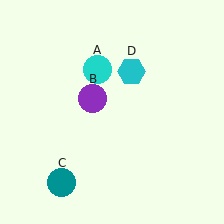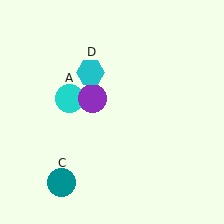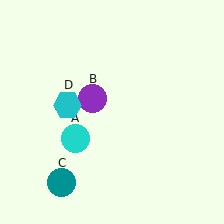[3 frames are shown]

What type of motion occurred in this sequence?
The cyan circle (object A), cyan hexagon (object D) rotated counterclockwise around the center of the scene.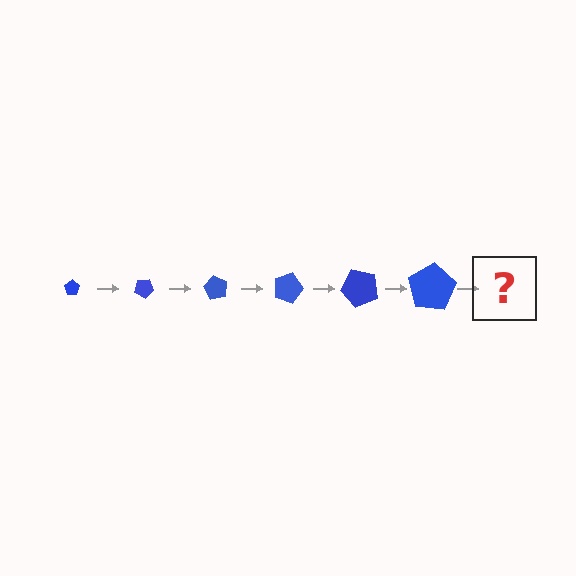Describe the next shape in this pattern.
It should be a pentagon, larger than the previous one and rotated 180 degrees from the start.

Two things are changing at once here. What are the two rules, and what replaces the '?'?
The two rules are that the pentagon grows larger each step and it rotates 30 degrees each step. The '?' should be a pentagon, larger than the previous one and rotated 180 degrees from the start.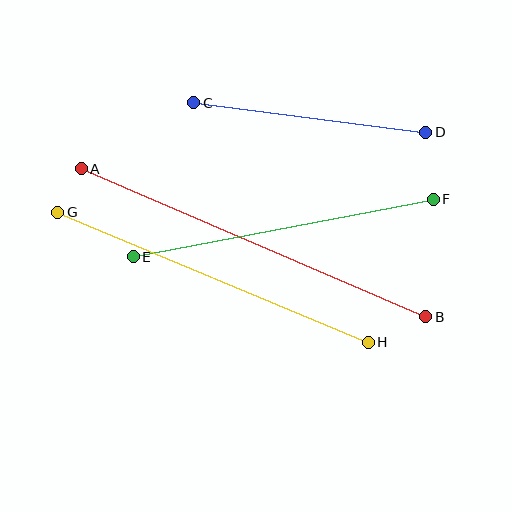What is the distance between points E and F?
The distance is approximately 305 pixels.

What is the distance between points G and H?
The distance is approximately 336 pixels.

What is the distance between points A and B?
The distance is approximately 375 pixels.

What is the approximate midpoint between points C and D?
The midpoint is at approximately (310, 118) pixels.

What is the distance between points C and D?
The distance is approximately 234 pixels.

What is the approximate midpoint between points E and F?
The midpoint is at approximately (283, 228) pixels.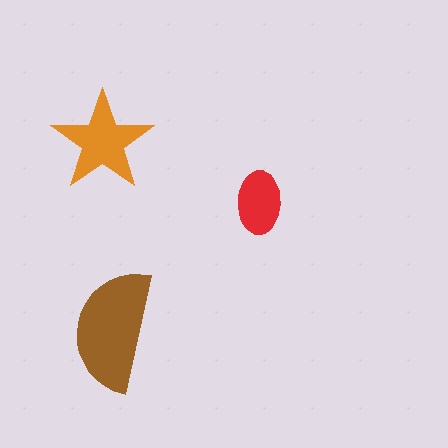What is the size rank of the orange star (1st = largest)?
2nd.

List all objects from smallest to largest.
The red ellipse, the orange star, the brown semicircle.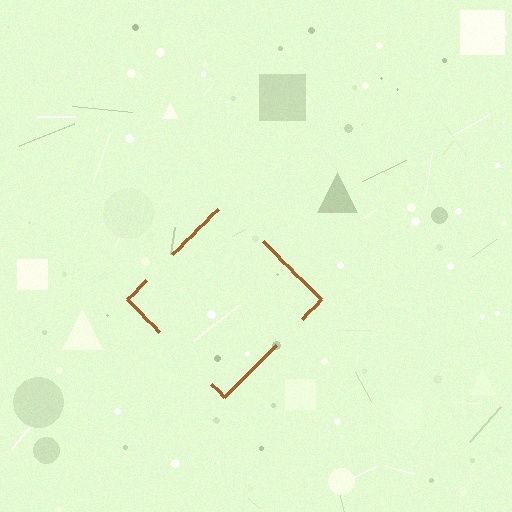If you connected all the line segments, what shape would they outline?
They would outline a diamond.